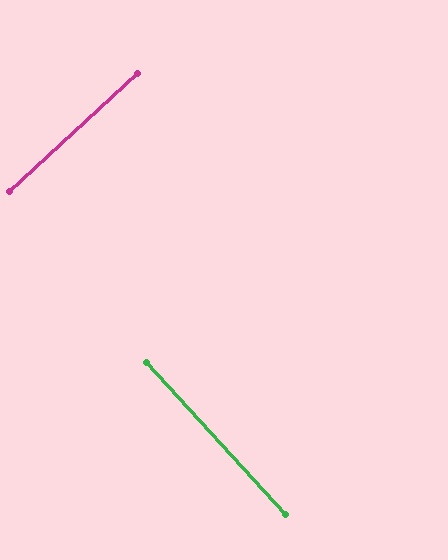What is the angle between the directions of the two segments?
Approximately 90 degrees.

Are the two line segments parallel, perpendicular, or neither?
Perpendicular — they meet at approximately 90°.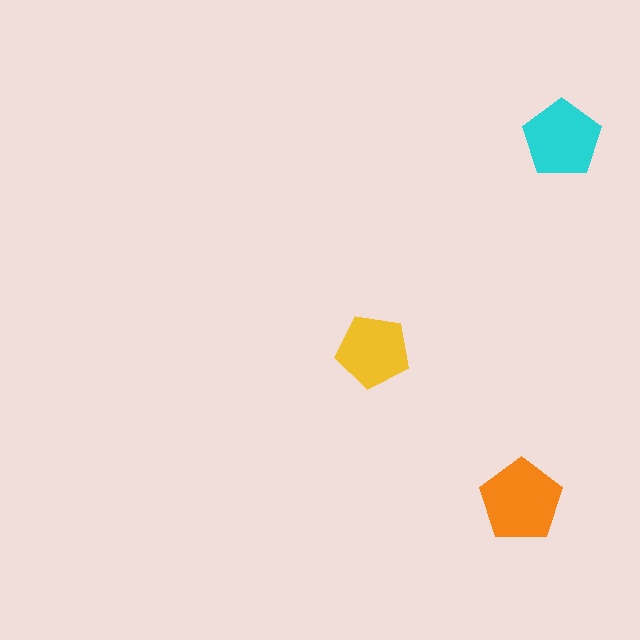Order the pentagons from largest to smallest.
the orange one, the cyan one, the yellow one.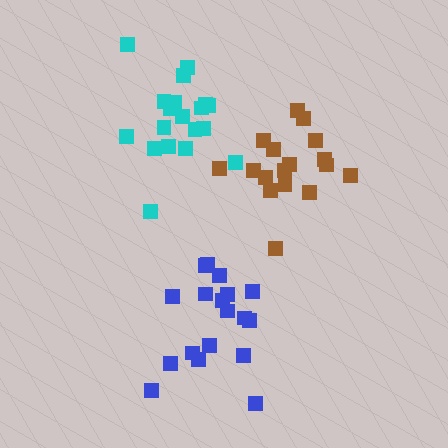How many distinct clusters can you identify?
There are 3 distinct clusters.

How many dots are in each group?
Group 1: 17 dots, Group 2: 19 dots, Group 3: 18 dots (54 total).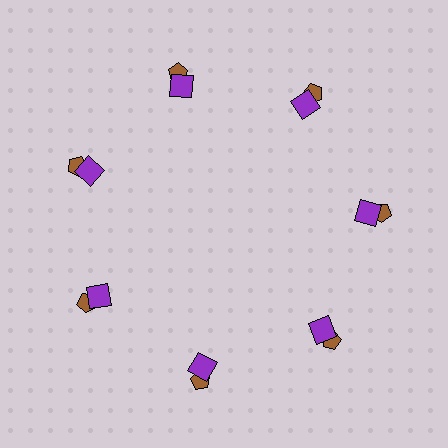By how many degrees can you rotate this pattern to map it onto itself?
The pattern maps onto itself every 51 degrees of rotation.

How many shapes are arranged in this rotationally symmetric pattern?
There are 14 shapes, arranged in 7 groups of 2.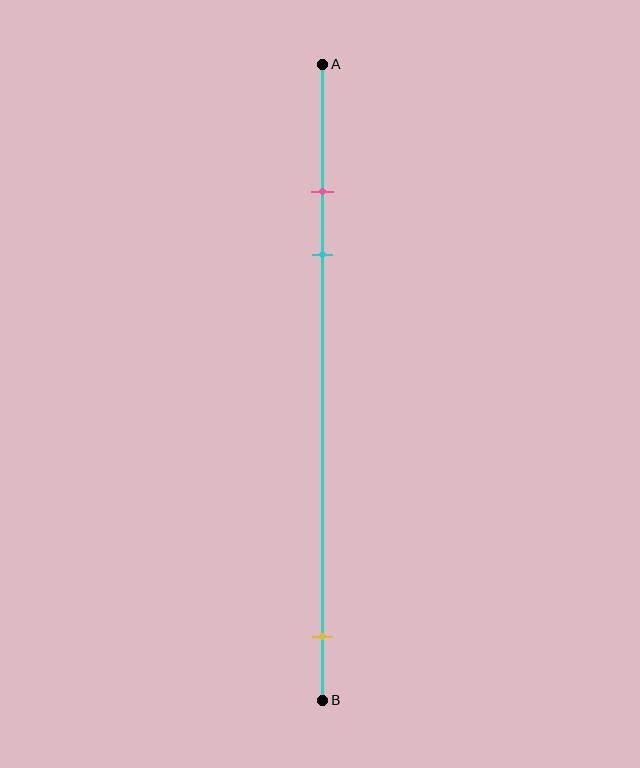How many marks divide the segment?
There are 3 marks dividing the segment.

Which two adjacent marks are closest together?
The pink and cyan marks are the closest adjacent pair.